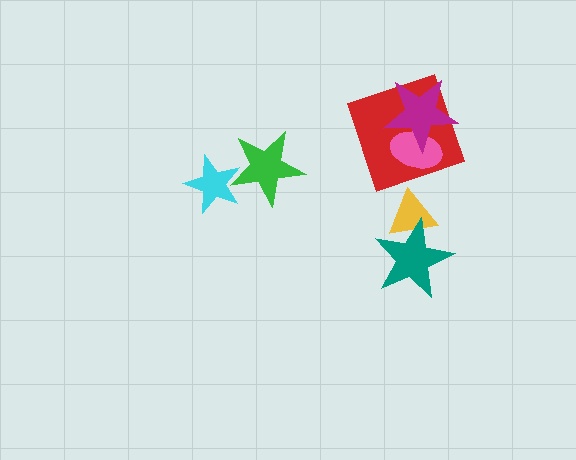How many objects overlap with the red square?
2 objects overlap with the red square.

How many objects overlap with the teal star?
1 object overlaps with the teal star.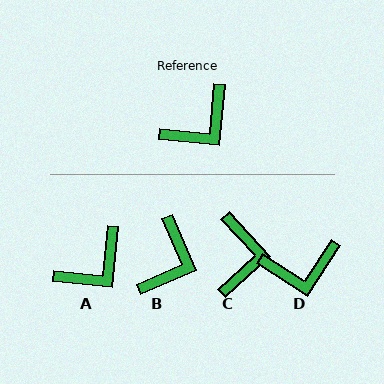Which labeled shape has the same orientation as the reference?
A.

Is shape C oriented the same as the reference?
No, it is off by about 48 degrees.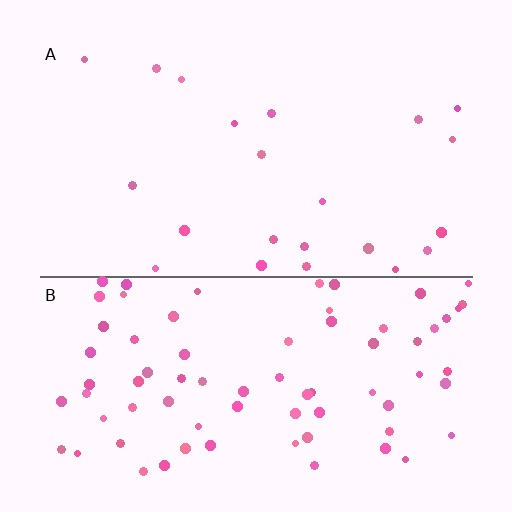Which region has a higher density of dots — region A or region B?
B (the bottom).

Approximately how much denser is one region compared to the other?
Approximately 3.5× — region B over region A.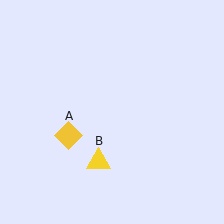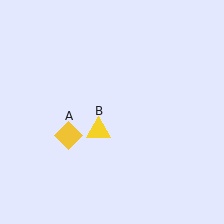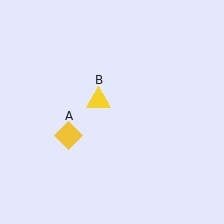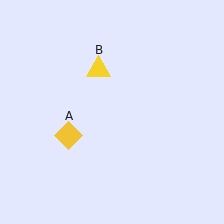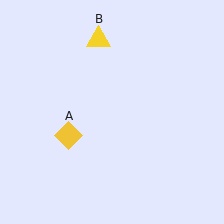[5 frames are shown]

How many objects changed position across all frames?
1 object changed position: yellow triangle (object B).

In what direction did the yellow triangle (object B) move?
The yellow triangle (object B) moved up.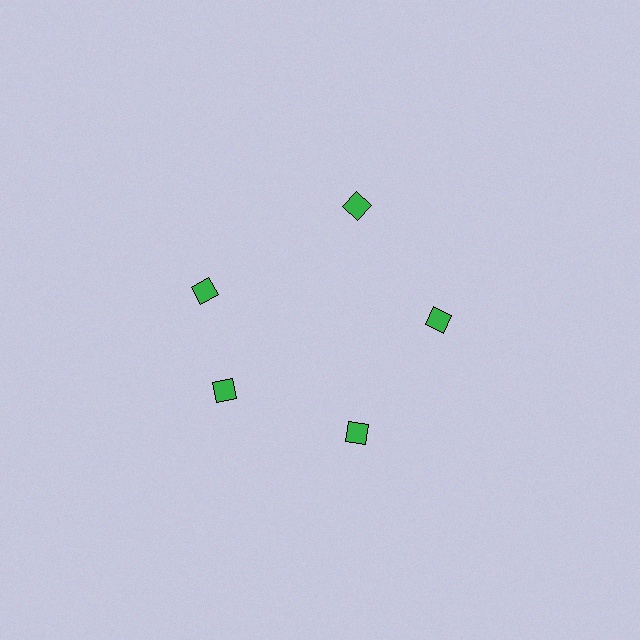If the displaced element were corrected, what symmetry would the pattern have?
It would have 5-fold rotational symmetry — the pattern would map onto itself every 72 degrees.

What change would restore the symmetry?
The symmetry would be restored by rotating it back into even spacing with its neighbors so that all 5 diamonds sit at equal angles and equal distance from the center.